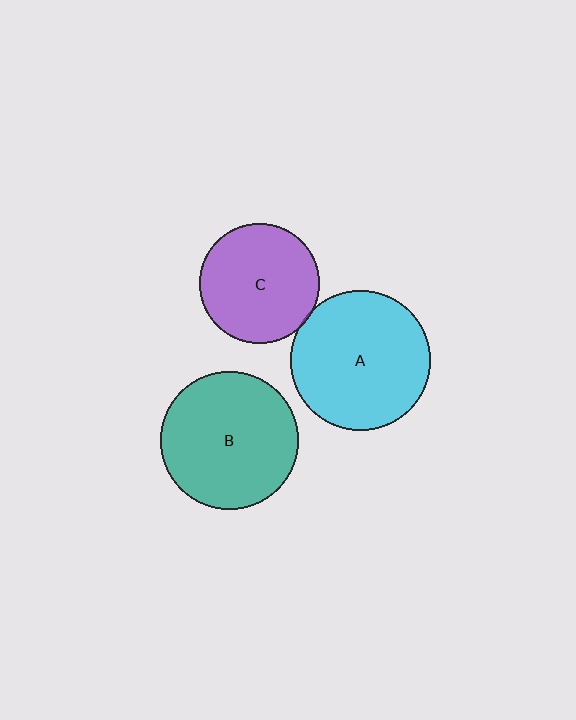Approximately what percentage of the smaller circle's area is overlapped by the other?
Approximately 5%.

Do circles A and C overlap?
Yes.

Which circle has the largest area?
Circle A (cyan).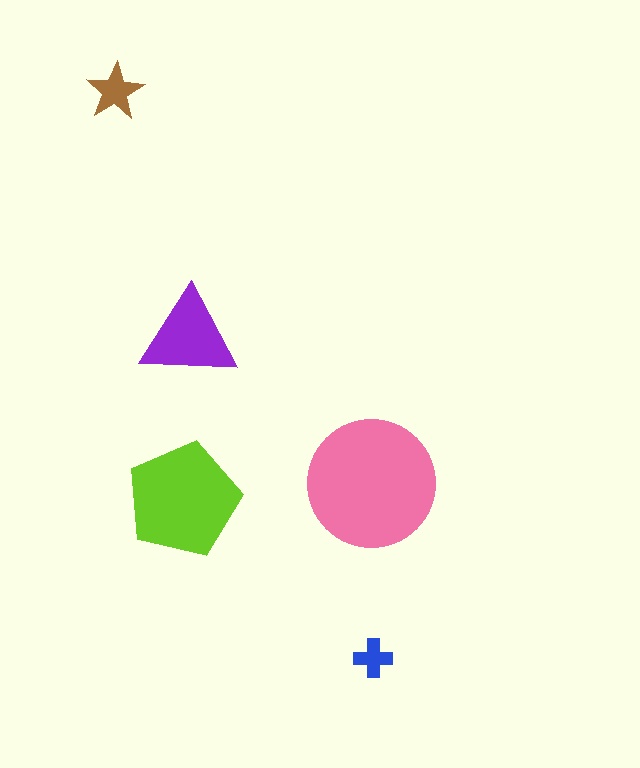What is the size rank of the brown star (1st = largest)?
4th.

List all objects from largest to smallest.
The pink circle, the lime pentagon, the purple triangle, the brown star, the blue cross.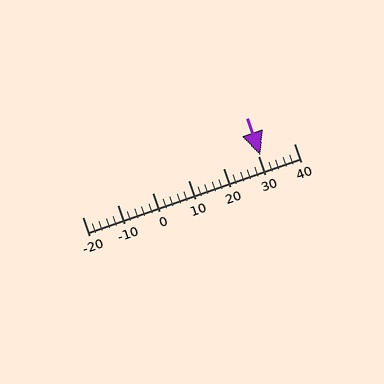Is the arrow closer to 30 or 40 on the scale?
The arrow is closer to 30.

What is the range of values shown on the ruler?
The ruler shows values from -20 to 40.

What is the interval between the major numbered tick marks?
The major tick marks are spaced 10 units apart.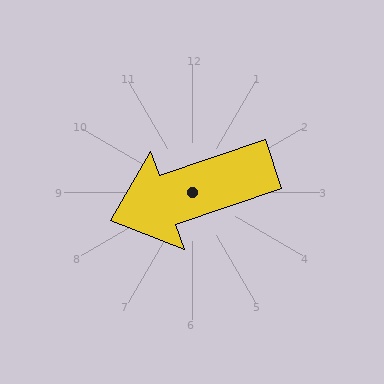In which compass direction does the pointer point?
West.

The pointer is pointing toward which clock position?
Roughly 8 o'clock.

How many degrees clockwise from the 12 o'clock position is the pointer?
Approximately 251 degrees.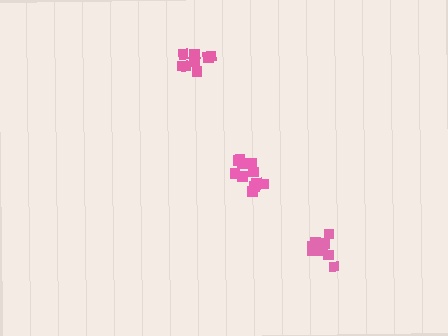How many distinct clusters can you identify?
There are 3 distinct clusters.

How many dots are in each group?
Group 1: 8 dots, Group 2: 12 dots, Group 3: 9 dots (29 total).